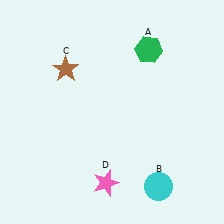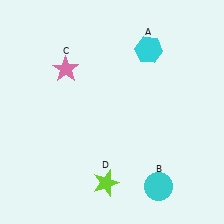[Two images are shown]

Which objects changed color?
A changed from green to cyan. C changed from brown to pink. D changed from pink to lime.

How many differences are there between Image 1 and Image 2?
There are 3 differences between the two images.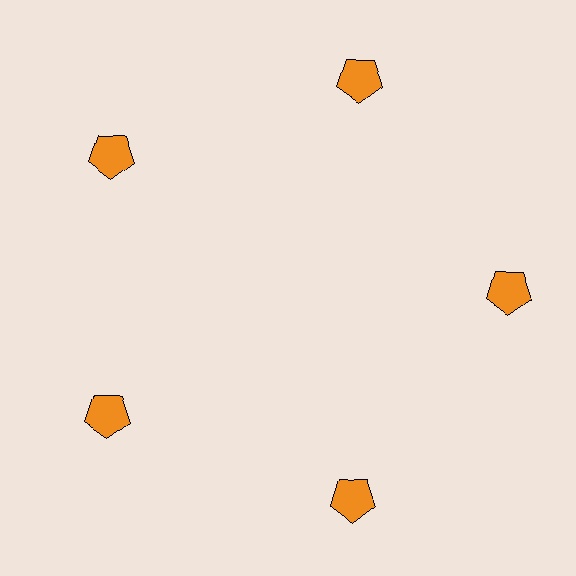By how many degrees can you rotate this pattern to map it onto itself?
The pattern maps onto itself every 72 degrees of rotation.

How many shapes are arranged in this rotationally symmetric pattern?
There are 5 shapes, arranged in 5 groups of 1.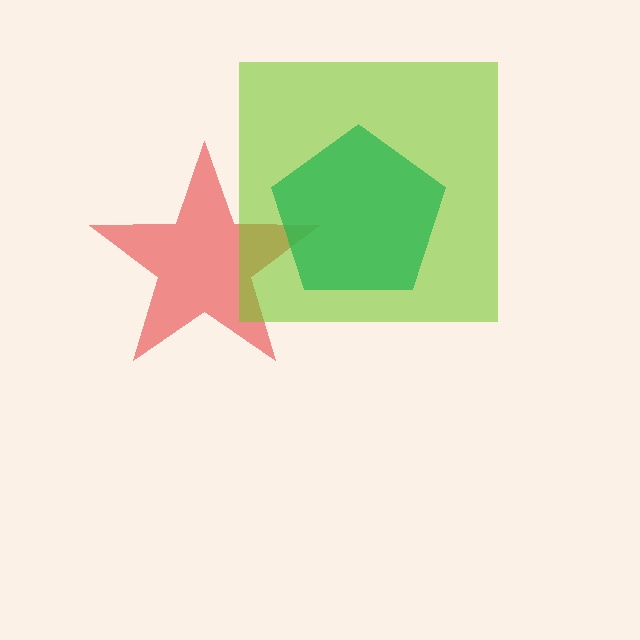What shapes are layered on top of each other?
The layered shapes are: a red star, a lime square, a green pentagon.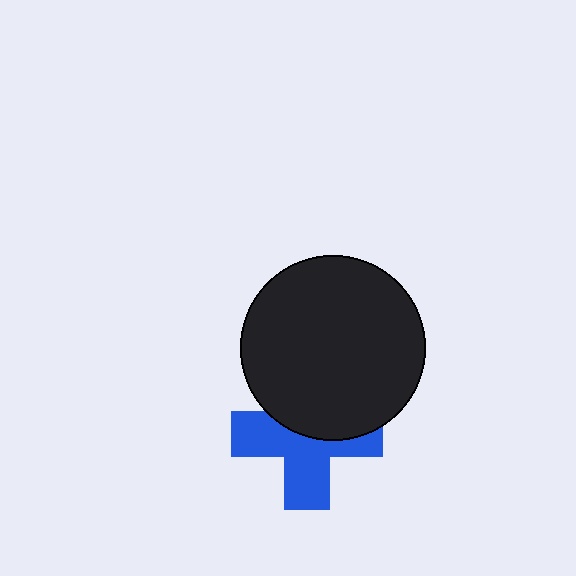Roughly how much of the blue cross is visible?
About half of it is visible (roughly 57%).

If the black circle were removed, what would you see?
You would see the complete blue cross.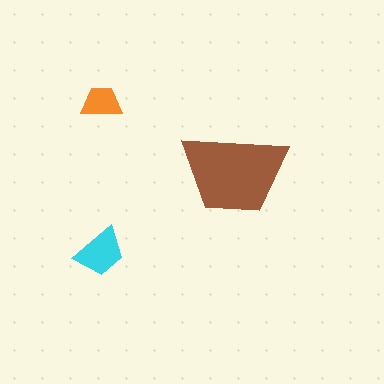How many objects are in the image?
There are 3 objects in the image.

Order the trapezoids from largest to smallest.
the brown one, the cyan one, the orange one.